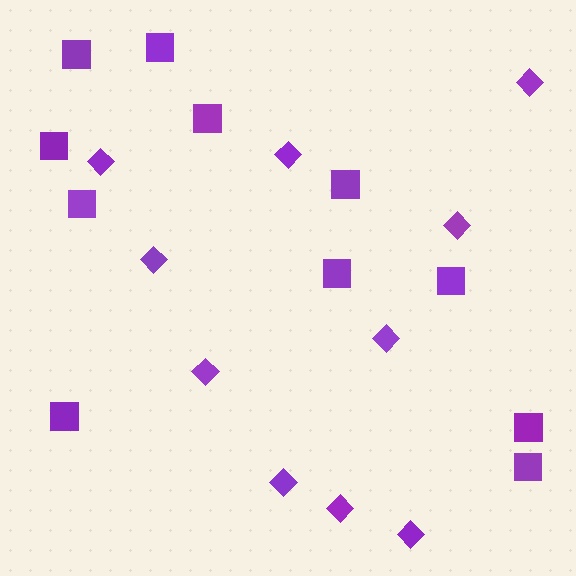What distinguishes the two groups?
There are 2 groups: one group of diamonds (10) and one group of squares (11).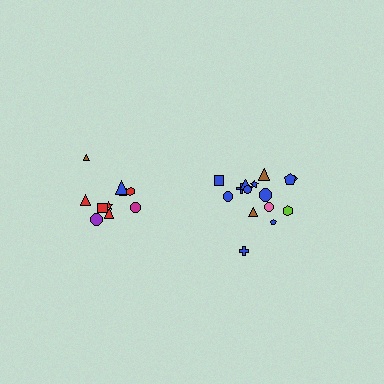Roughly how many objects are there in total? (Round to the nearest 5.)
Roughly 25 objects in total.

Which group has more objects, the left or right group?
The right group.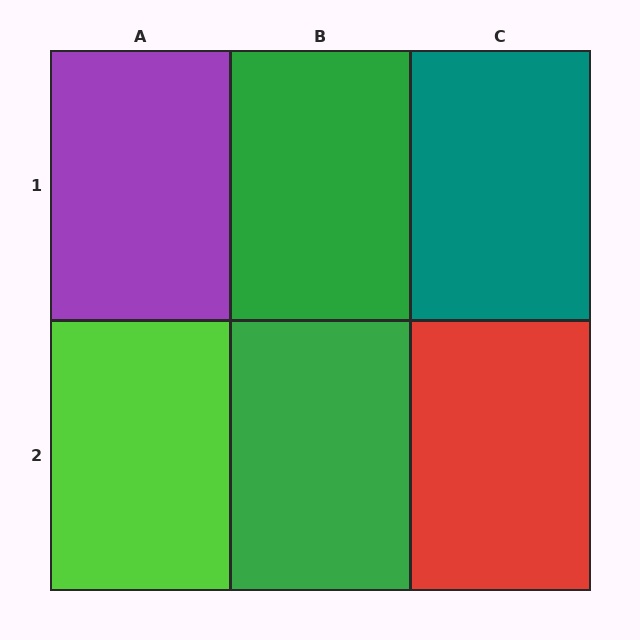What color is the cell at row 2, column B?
Green.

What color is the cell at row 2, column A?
Lime.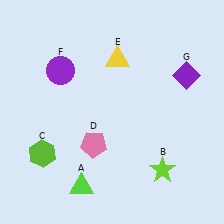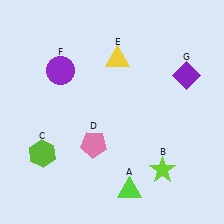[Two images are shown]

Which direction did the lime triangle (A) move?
The lime triangle (A) moved right.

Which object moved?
The lime triangle (A) moved right.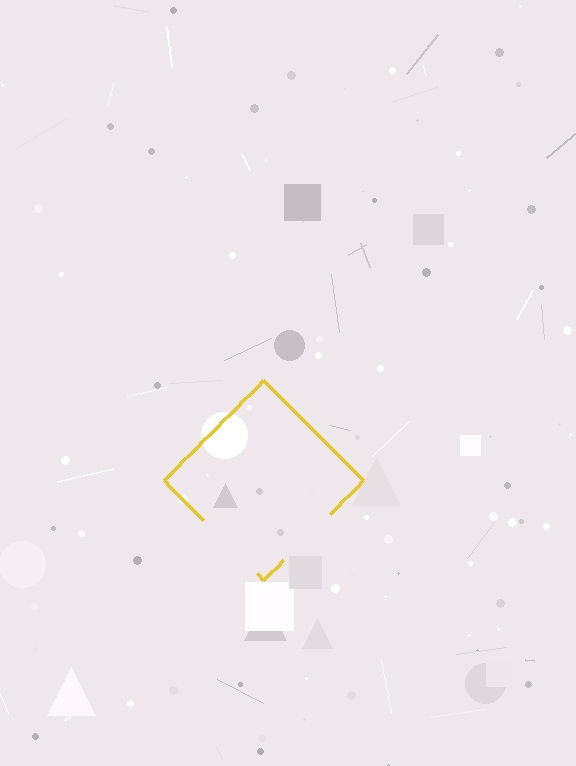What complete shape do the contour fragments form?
The contour fragments form a diamond.